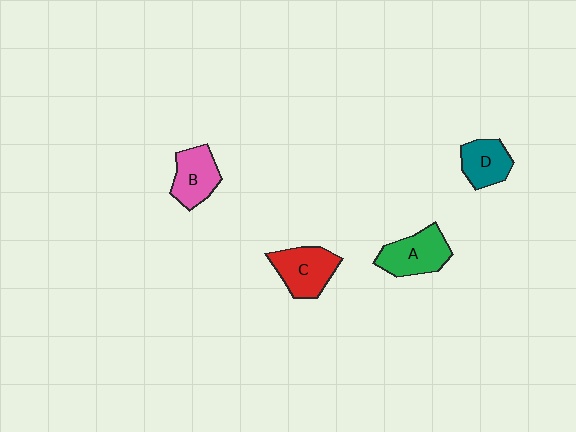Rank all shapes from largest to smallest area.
From largest to smallest: C (red), A (green), B (pink), D (teal).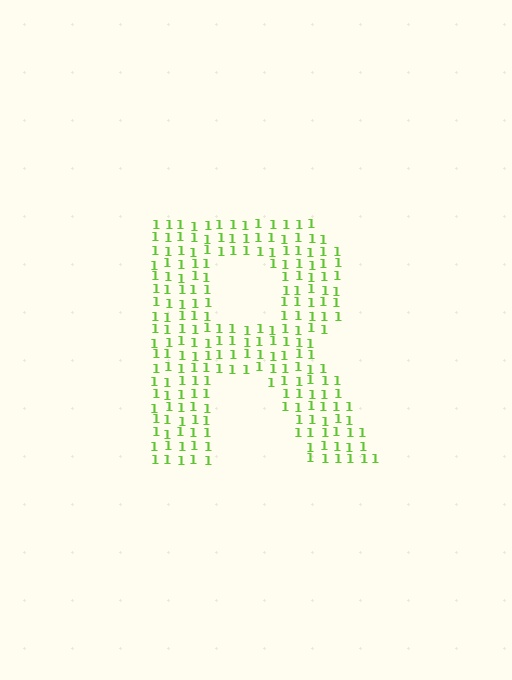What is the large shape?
The large shape is the letter R.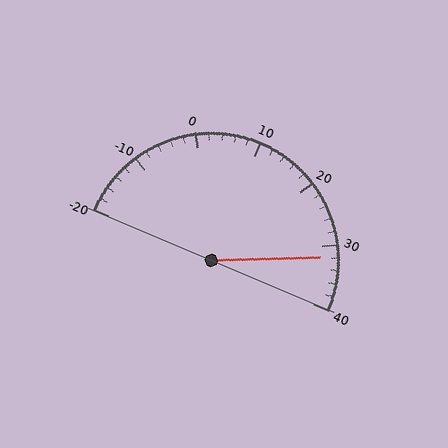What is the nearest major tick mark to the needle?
The nearest major tick mark is 30.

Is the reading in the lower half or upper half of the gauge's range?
The reading is in the upper half of the range (-20 to 40).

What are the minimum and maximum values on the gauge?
The gauge ranges from -20 to 40.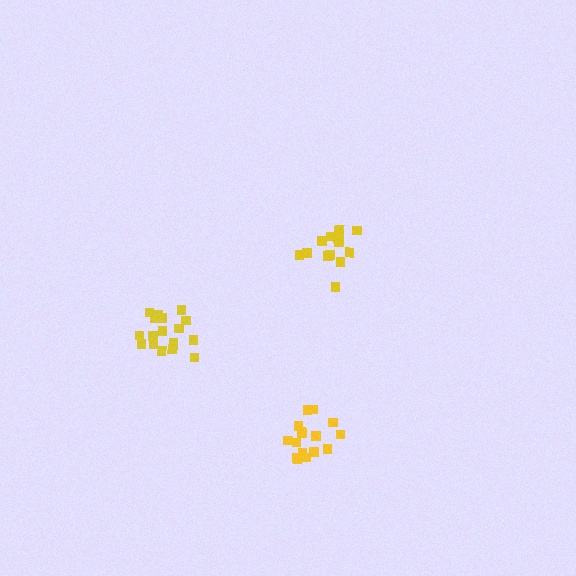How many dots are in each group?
Group 1: 14 dots, Group 2: 16 dots, Group 3: 17 dots (47 total).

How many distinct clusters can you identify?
There are 3 distinct clusters.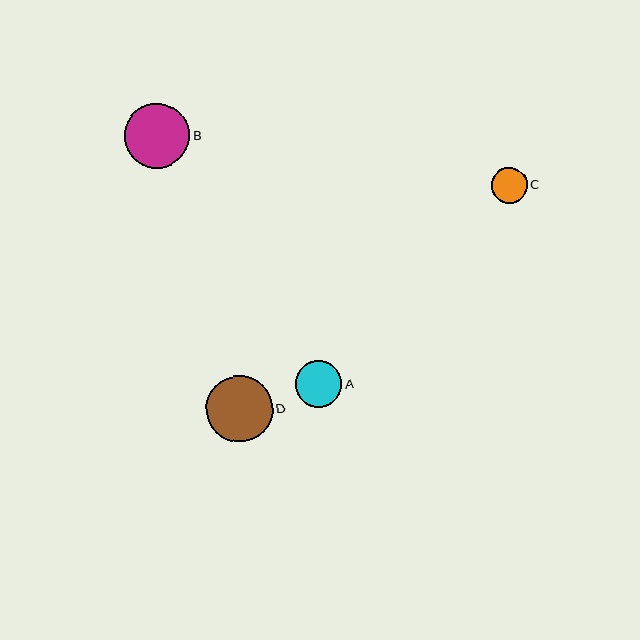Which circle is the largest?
Circle D is the largest with a size of approximately 66 pixels.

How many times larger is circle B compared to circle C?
Circle B is approximately 1.8 times the size of circle C.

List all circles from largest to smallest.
From largest to smallest: D, B, A, C.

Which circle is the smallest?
Circle C is the smallest with a size of approximately 36 pixels.